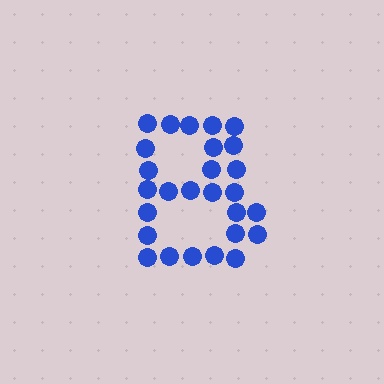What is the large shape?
The large shape is the letter B.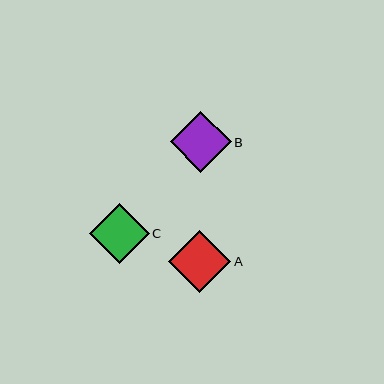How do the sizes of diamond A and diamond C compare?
Diamond A and diamond C are approximately the same size.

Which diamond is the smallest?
Diamond C is the smallest with a size of approximately 60 pixels.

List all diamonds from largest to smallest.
From largest to smallest: A, B, C.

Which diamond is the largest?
Diamond A is the largest with a size of approximately 62 pixels.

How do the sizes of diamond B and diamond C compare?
Diamond B and diamond C are approximately the same size.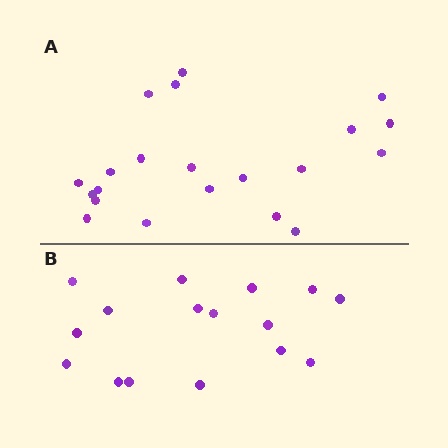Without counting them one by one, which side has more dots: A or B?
Region A (the top region) has more dots.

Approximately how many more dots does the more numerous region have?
Region A has about 5 more dots than region B.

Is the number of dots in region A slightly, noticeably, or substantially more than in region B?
Region A has noticeably more, but not dramatically so. The ratio is roughly 1.3 to 1.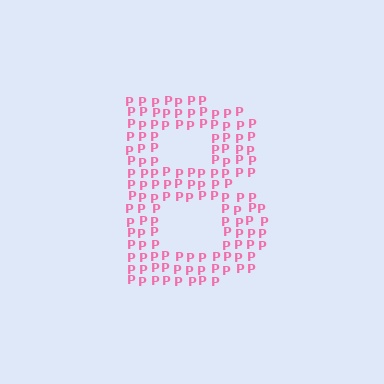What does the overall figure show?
The overall figure shows the letter B.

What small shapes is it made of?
It is made of small letter P's.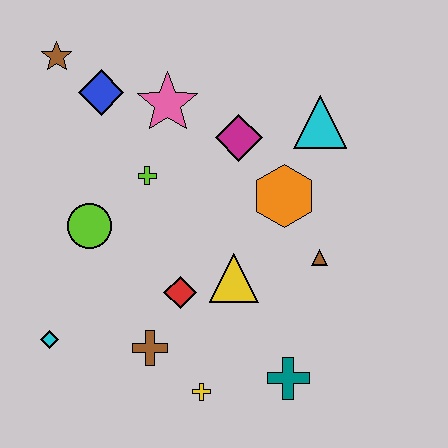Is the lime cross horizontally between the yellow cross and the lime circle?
Yes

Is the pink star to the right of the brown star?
Yes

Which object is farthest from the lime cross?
The teal cross is farthest from the lime cross.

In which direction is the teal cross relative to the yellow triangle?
The teal cross is below the yellow triangle.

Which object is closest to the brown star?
The blue diamond is closest to the brown star.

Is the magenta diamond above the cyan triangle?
No